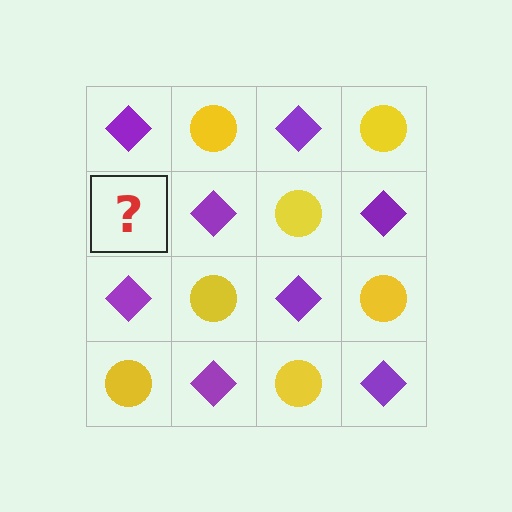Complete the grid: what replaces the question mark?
The question mark should be replaced with a yellow circle.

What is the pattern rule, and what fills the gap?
The rule is that it alternates purple diamond and yellow circle in a checkerboard pattern. The gap should be filled with a yellow circle.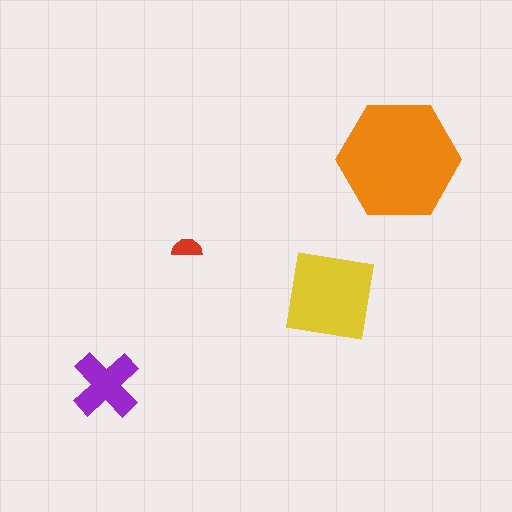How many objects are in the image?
There are 4 objects in the image.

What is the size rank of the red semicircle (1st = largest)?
4th.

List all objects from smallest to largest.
The red semicircle, the purple cross, the yellow square, the orange hexagon.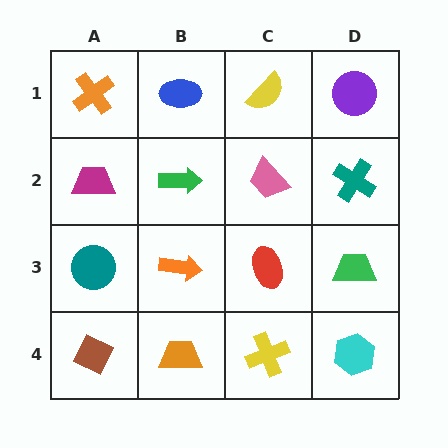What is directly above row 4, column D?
A green trapezoid.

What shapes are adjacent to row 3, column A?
A magenta trapezoid (row 2, column A), a brown diamond (row 4, column A), an orange arrow (row 3, column B).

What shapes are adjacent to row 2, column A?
An orange cross (row 1, column A), a teal circle (row 3, column A), a green arrow (row 2, column B).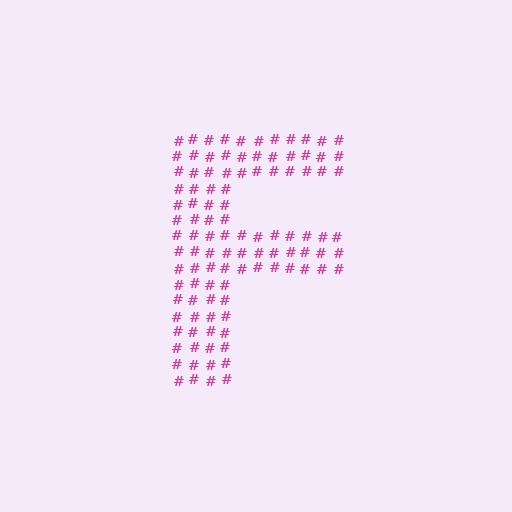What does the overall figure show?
The overall figure shows the letter F.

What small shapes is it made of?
It is made of small hash symbols.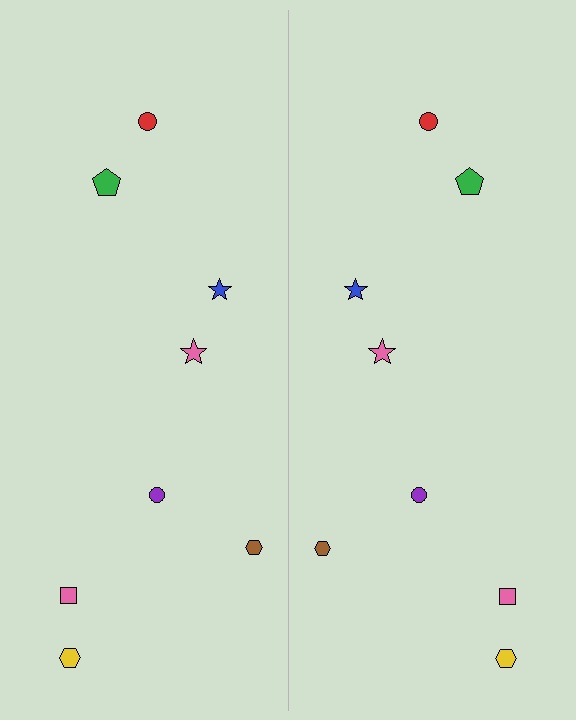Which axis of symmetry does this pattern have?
The pattern has a vertical axis of symmetry running through the center of the image.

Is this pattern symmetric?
Yes, this pattern has bilateral (reflection) symmetry.